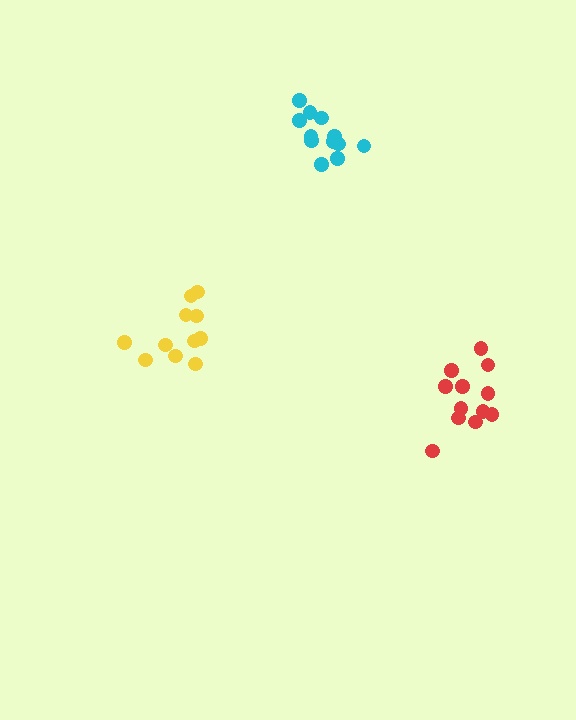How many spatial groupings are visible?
There are 3 spatial groupings.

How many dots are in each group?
Group 1: 12 dots, Group 2: 12 dots, Group 3: 11 dots (35 total).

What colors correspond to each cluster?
The clusters are colored: cyan, red, yellow.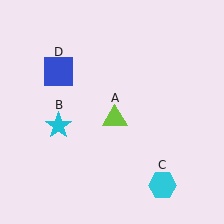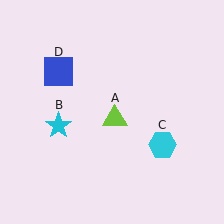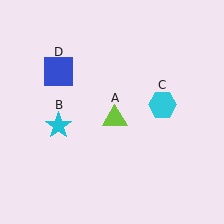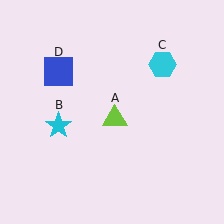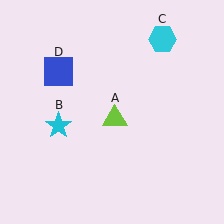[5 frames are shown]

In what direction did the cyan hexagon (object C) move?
The cyan hexagon (object C) moved up.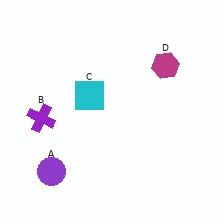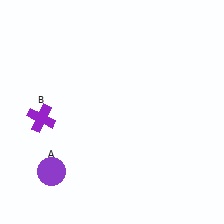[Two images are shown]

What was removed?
The cyan square (C), the magenta hexagon (D) were removed in Image 2.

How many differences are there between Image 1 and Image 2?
There are 2 differences between the two images.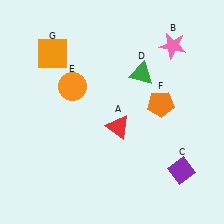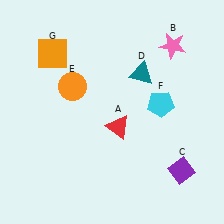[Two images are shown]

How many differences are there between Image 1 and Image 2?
There are 2 differences between the two images.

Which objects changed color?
D changed from green to teal. F changed from orange to cyan.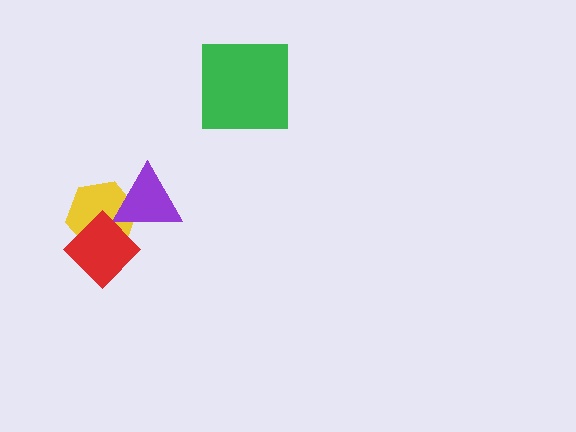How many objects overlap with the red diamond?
2 objects overlap with the red diamond.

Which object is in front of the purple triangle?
The red diamond is in front of the purple triangle.